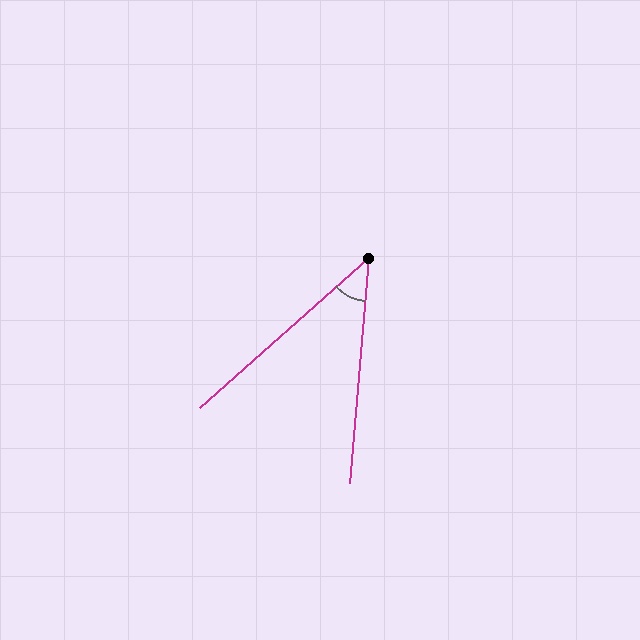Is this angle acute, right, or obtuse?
It is acute.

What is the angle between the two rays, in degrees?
Approximately 44 degrees.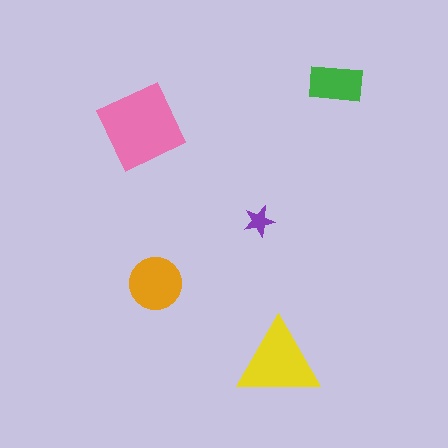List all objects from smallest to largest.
The purple star, the green rectangle, the orange circle, the yellow triangle, the pink diamond.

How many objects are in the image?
There are 5 objects in the image.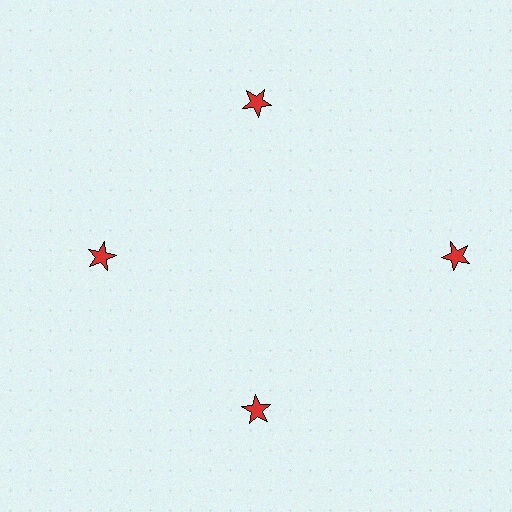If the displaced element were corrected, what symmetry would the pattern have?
It would have 4-fold rotational symmetry — the pattern would map onto itself every 90 degrees.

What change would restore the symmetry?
The symmetry would be restored by moving it inward, back onto the ring so that all 4 stars sit at equal angles and equal distance from the center.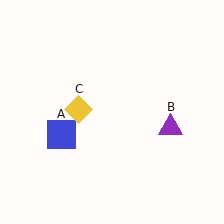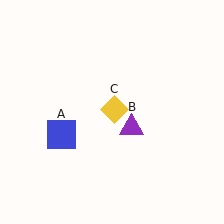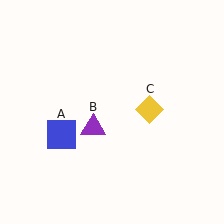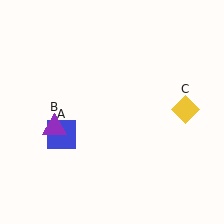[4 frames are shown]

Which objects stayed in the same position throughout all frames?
Blue square (object A) remained stationary.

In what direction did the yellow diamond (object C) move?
The yellow diamond (object C) moved right.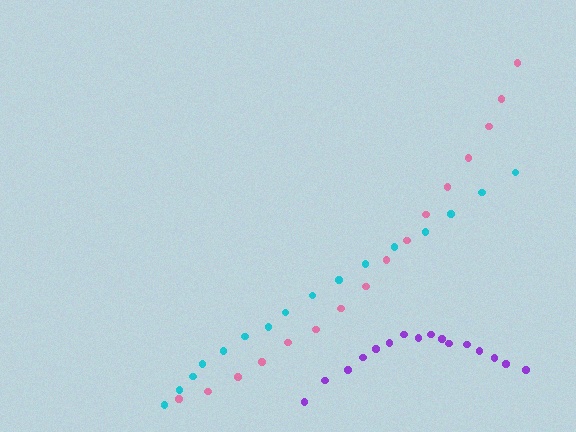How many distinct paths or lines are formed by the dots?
There are 3 distinct paths.